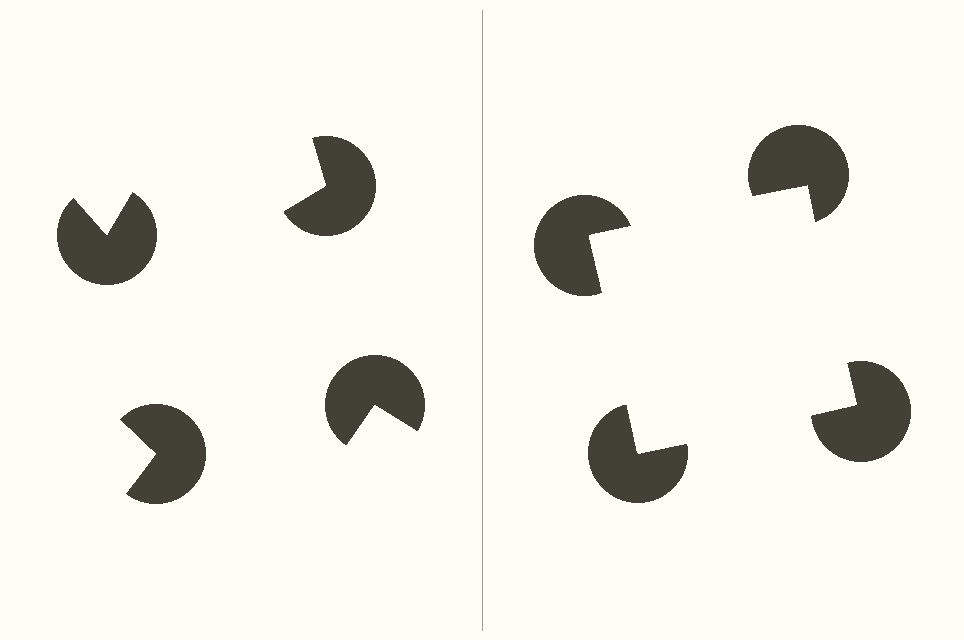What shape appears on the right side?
An illusory square.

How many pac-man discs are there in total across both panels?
8 — 4 on each side.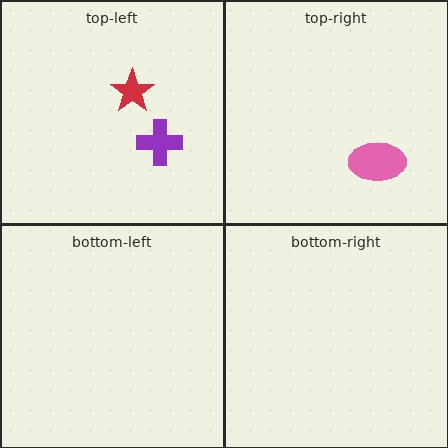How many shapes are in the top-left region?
2.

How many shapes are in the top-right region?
1.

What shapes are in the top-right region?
The pink ellipse.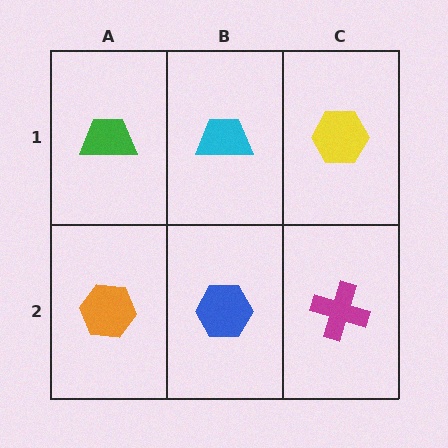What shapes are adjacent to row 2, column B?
A cyan trapezoid (row 1, column B), an orange hexagon (row 2, column A), a magenta cross (row 2, column C).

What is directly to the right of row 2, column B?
A magenta cross.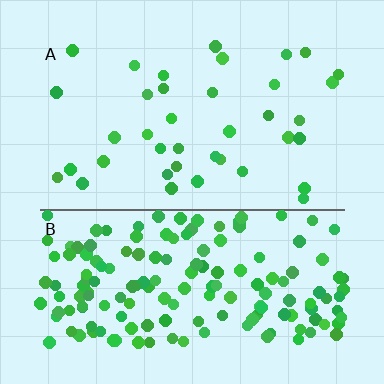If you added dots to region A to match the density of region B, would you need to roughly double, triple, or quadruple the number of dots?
Approximately quadruple.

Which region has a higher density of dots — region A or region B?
B (the bottom).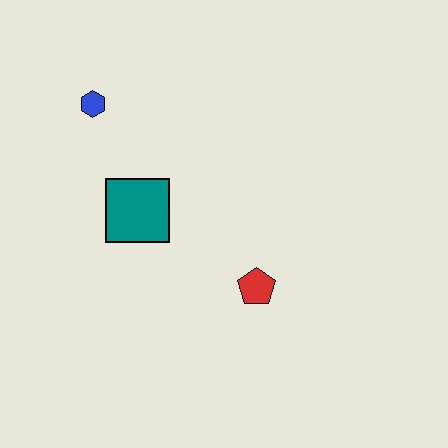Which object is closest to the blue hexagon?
The teal square is closest to the blue hexagon.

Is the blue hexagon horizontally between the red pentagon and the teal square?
No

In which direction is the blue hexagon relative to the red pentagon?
The blue hexagon is above the red pentagon.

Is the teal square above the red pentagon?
Yes